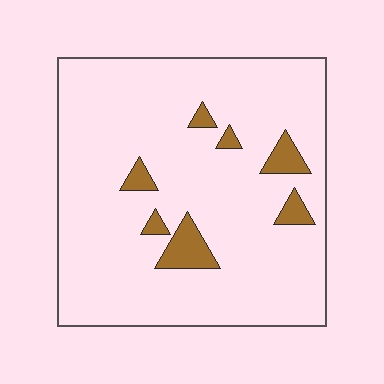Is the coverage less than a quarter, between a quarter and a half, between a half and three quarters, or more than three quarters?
Less than a quarter.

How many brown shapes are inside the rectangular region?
7.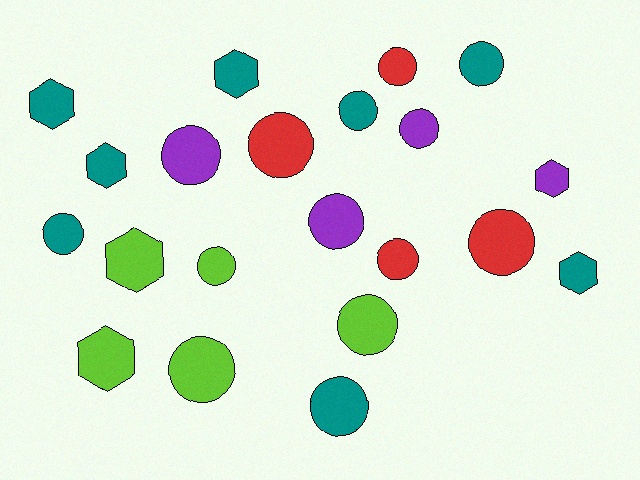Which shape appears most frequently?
Circle, with 14 objects.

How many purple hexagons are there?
There is 1 purple hexagon.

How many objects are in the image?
There are 21 objects.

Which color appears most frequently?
Teal, with 8 objects.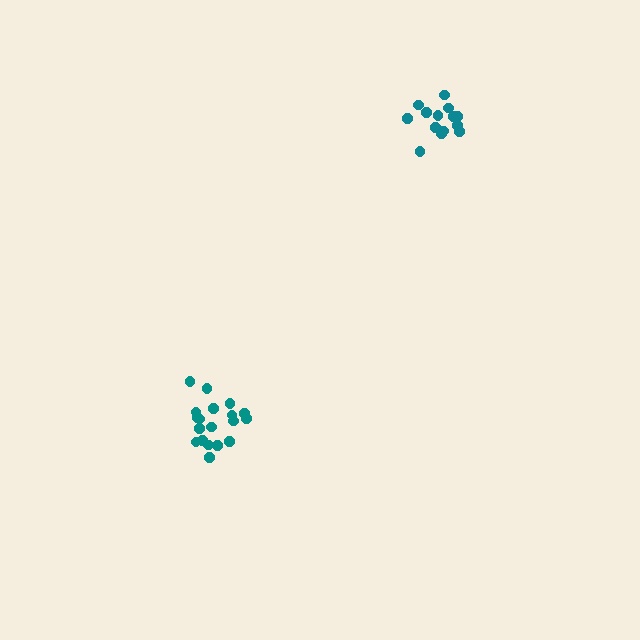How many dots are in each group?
Group 1: 19 dots, Group 2: 14 dots (33 total).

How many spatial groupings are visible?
There are 2 spatial groupings.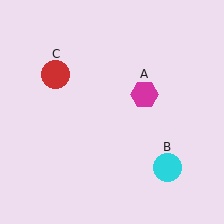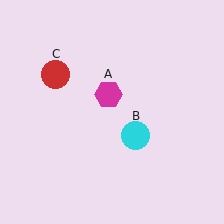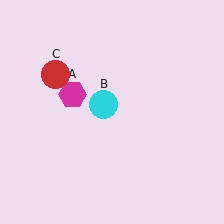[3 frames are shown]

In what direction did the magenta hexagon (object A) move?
The magenta hexagon (object A) moved left.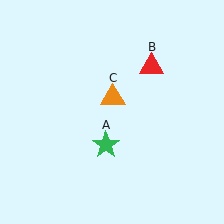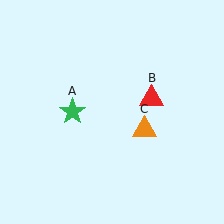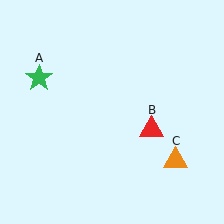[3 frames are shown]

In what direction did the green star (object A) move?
The green star (object A) moved up and to the left.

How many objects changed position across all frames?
3 objects changed position: green star (object A), red triangle (object B), orange triangle (object C).